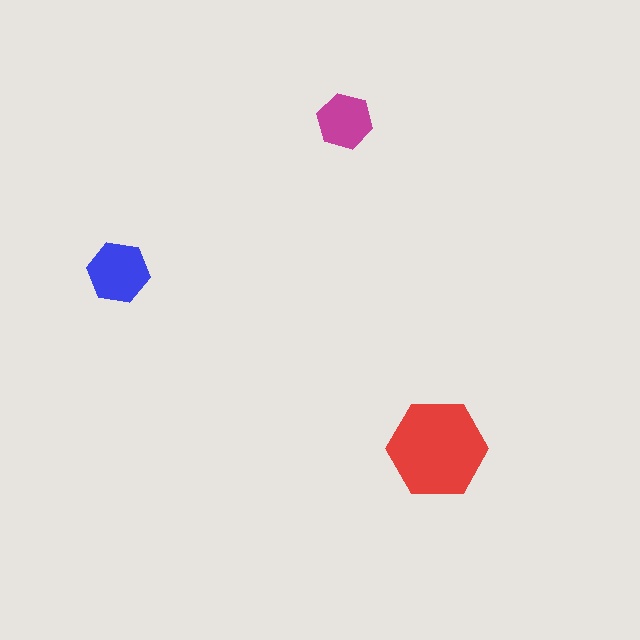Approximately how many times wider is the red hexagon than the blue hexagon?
About 1.5 times wider.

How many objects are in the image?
There are 3 objects in the image.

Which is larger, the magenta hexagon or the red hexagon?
The red one.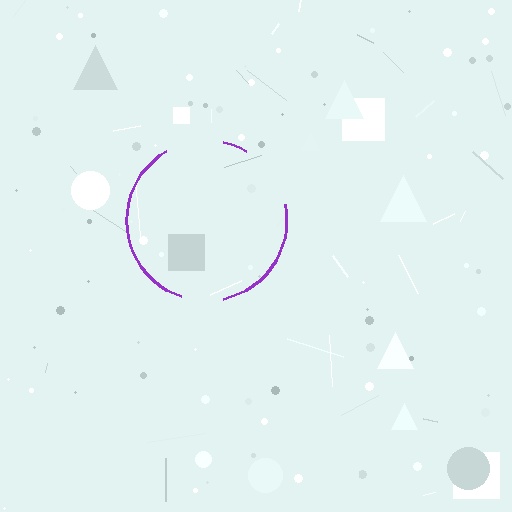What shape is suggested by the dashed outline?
The dashed outline suggests a circle.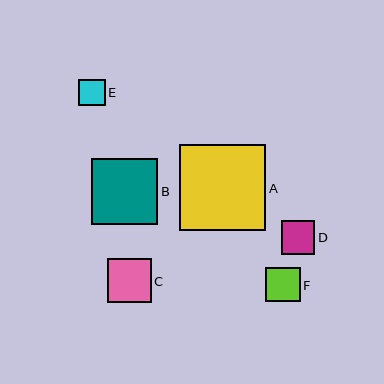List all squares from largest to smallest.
From largest to smallest: A, B, C, F, D, E.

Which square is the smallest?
Square E is the smallest with a size of approximately 27 pixels.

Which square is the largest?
Square A is the largest with a size of approximately 86 pixels.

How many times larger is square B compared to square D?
Square B is approximately 2.0 times the size of square D.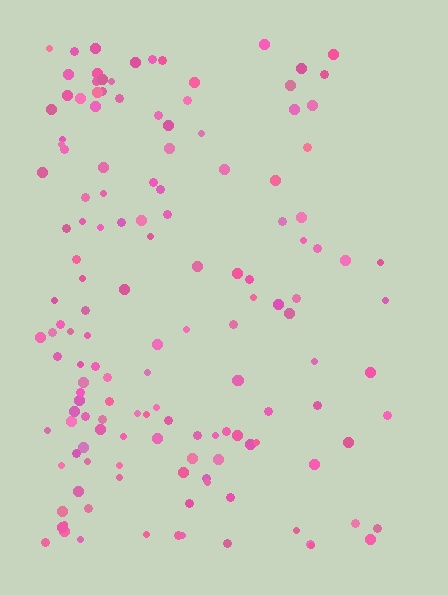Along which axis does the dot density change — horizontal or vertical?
Horizontal.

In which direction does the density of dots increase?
From right to left, with the left side densest.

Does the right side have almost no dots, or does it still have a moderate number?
Still a moderate number, just noticeably fewer than the left.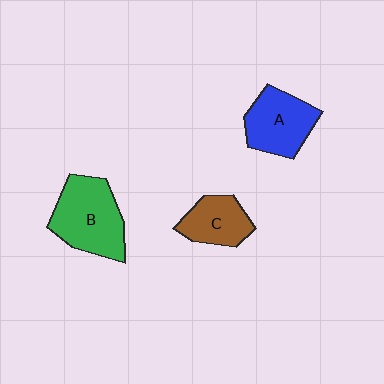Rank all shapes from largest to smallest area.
From largest to smallest: B (green), A (blue), C (brown).